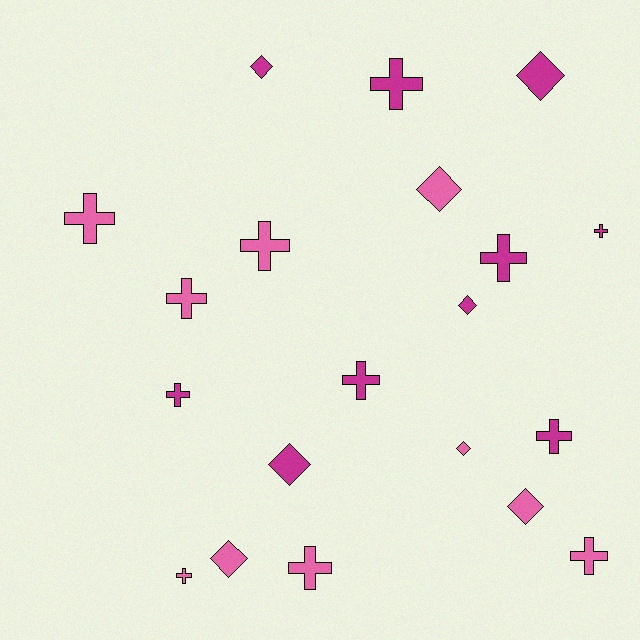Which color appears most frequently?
Pink, with 10 objects.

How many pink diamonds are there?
There are 4 pink diamonds.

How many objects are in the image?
There are 20 objects.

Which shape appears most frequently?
Cross, with 12 objects.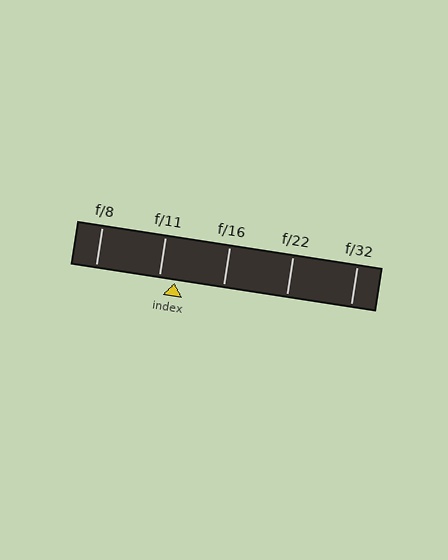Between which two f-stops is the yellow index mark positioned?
The index mark is between f/11 and f/16.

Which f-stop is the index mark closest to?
The index mark is closest to f/11.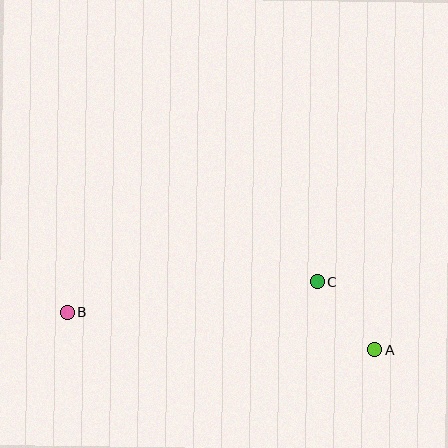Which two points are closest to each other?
Points A and C are closest to each other.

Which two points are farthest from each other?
Points A and B are farthest from each other.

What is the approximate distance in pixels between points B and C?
The distance between B and C is approximately 252 pixels.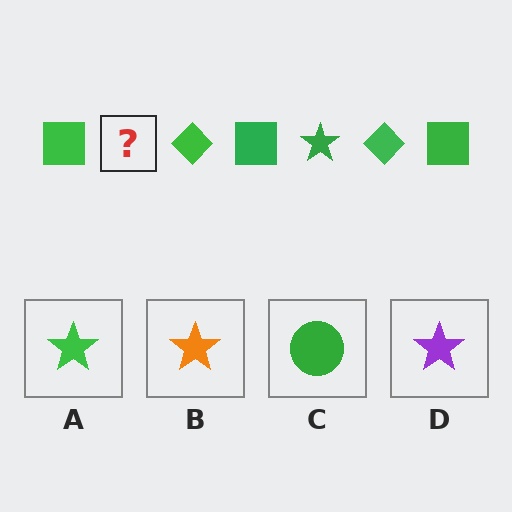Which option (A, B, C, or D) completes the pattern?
A.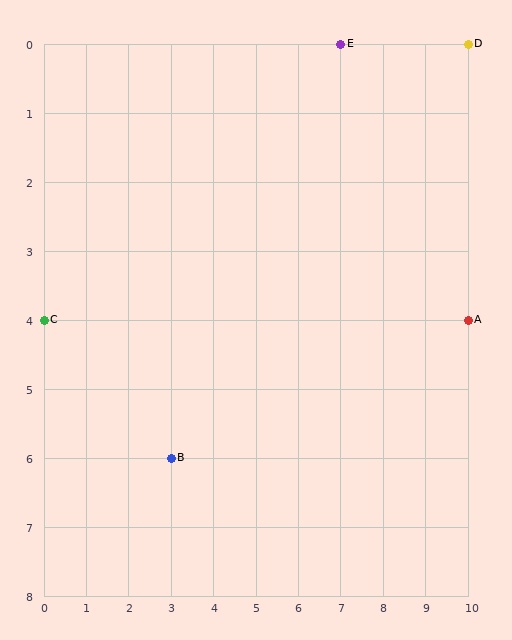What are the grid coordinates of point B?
Point B is at grid coordinates (3, 6).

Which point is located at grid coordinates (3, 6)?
Point B is at (3, 6).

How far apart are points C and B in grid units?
Points C and B are 3 columns and 2 rows apart (about 3.6 grid units diagonally).